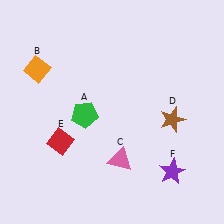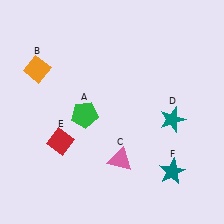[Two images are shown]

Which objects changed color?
D changed from brown to teal. F changed from purple to teal.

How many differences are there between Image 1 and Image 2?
There are 2 differences between the two images.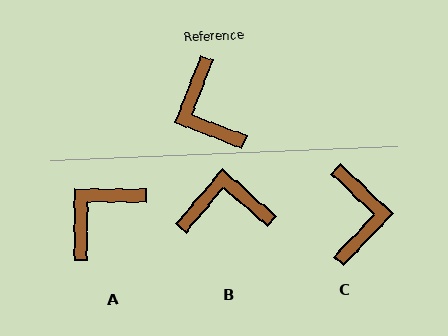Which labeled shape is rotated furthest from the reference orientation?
C, about 158 degrees away.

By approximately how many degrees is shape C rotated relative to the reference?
Approximately 158 degrees counter-clockwise.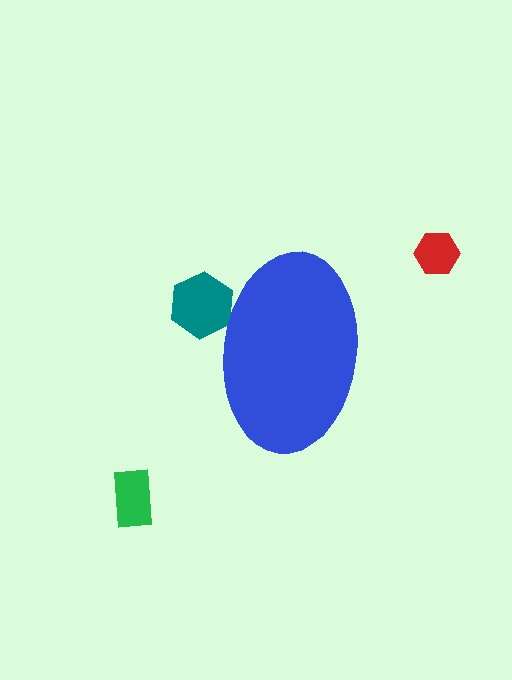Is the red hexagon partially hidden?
No, the red hexagon is fully visible.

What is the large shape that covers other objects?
A blue ellipse.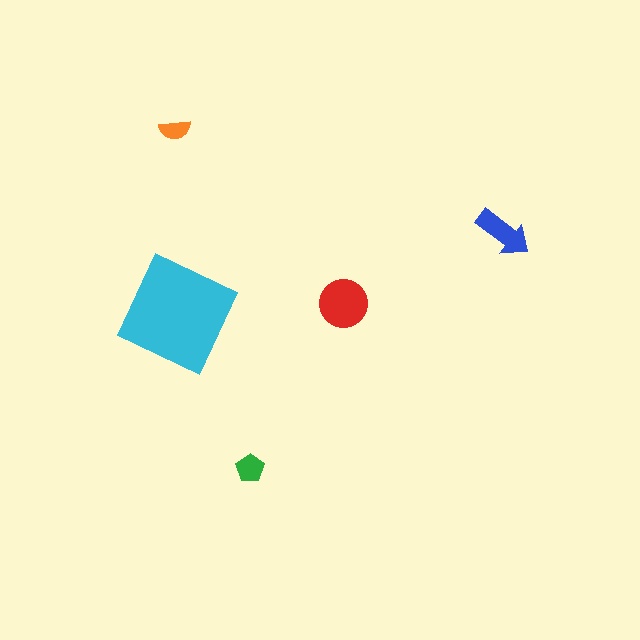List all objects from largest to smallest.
The cyan diamond, the red circle, the blue arrow, the green pentagon, the orange semicircle.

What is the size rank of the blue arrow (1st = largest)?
3rd.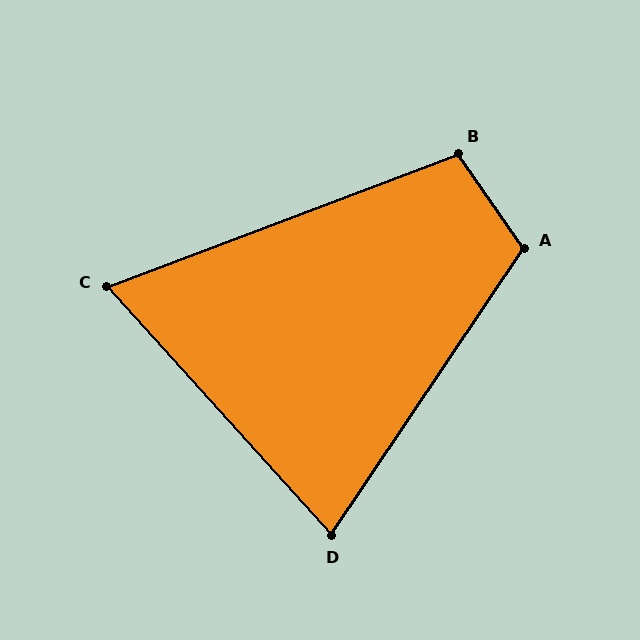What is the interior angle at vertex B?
Approximately 104 degrees (obtuse).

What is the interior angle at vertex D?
Approximately 76 degrees (acute).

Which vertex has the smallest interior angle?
C, at approximately 69 degrees.